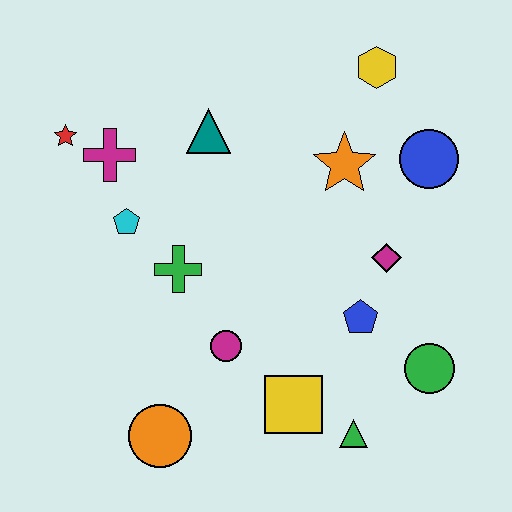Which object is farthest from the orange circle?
The yellow hexagon is farthest from the orange circle.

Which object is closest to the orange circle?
The magenta circle is closest to the orange circle.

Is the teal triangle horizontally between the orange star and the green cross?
Yes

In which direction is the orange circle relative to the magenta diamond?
The orange circle is to the left of the magenta diamond.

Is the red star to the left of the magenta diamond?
Yes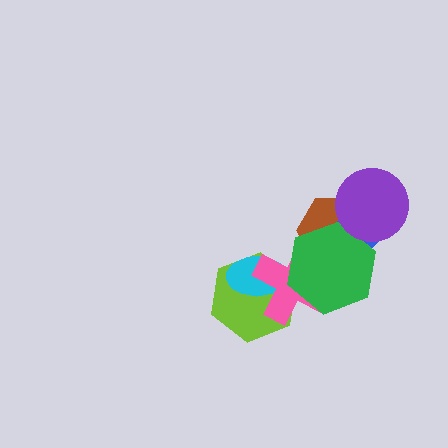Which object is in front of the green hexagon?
The purple circle is in front of the green hexagon.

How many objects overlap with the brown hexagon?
4 objects overlap with the brown hexagon.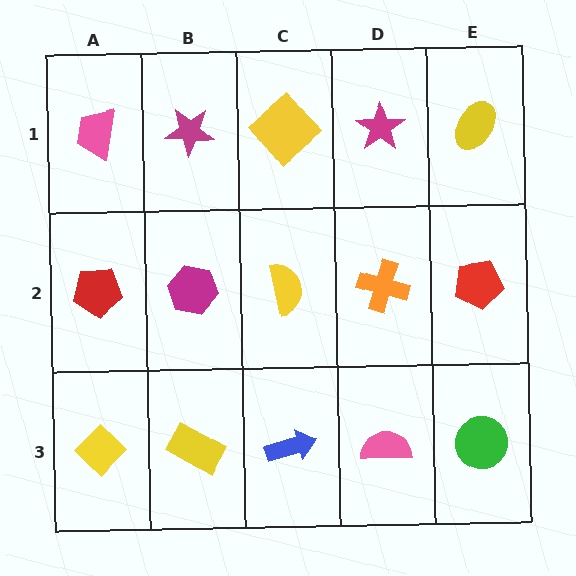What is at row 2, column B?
A magenta hexagon.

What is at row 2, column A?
A red pentagon.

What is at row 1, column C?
A yellow diamond.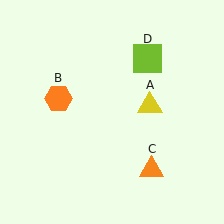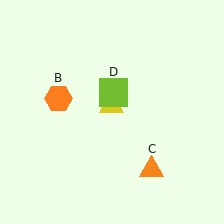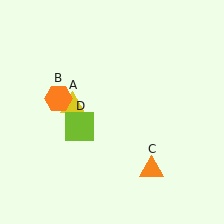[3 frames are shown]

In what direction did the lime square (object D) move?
The lime square (object D) moved down and to the left.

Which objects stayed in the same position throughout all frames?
Orange hexagon (object B) and orange triangle (object C) remained stationary.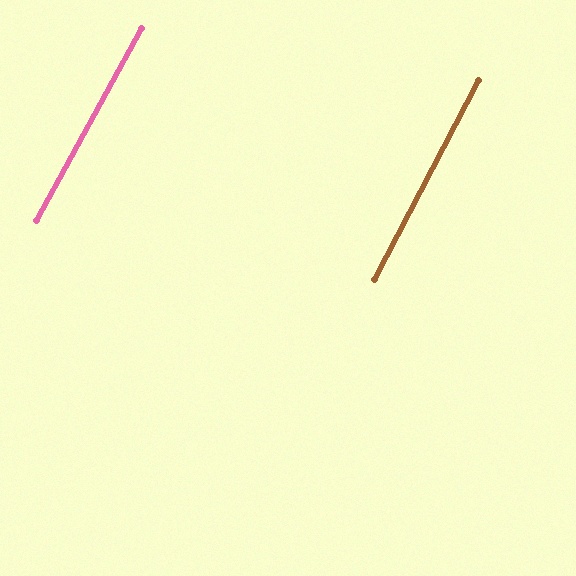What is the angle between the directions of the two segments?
Approximately 1 degree.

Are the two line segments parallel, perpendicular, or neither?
Parallel — their directions differ by only 0.9°.